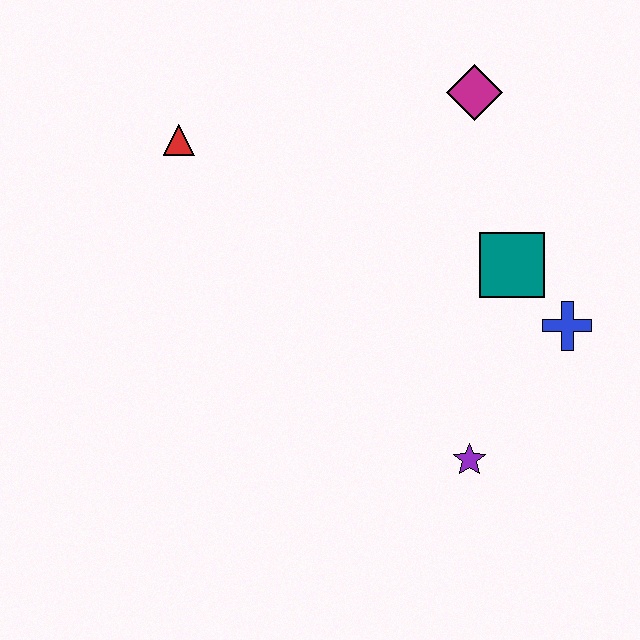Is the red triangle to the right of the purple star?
No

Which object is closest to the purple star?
The blue cross is closest to the purple star.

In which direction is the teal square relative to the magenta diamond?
The teal square is below the magenta diamond.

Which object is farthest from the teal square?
The red triangle is farthest from the teal square.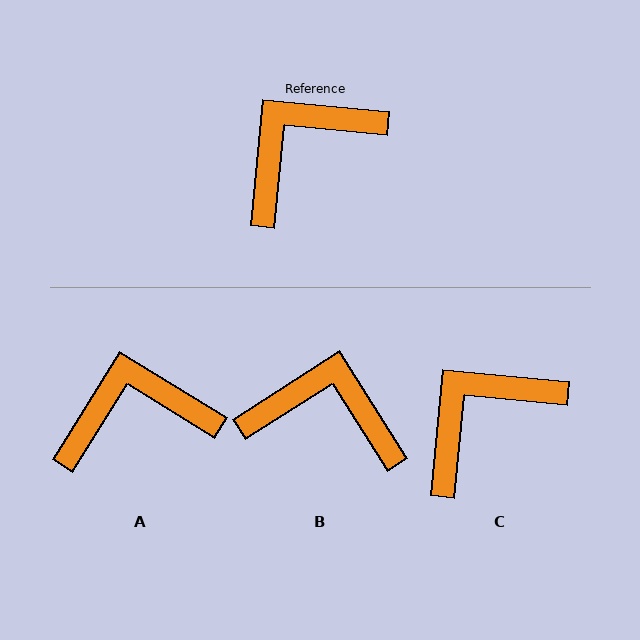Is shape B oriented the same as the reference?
No, it is off by about 52 degrees.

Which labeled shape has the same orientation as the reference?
C.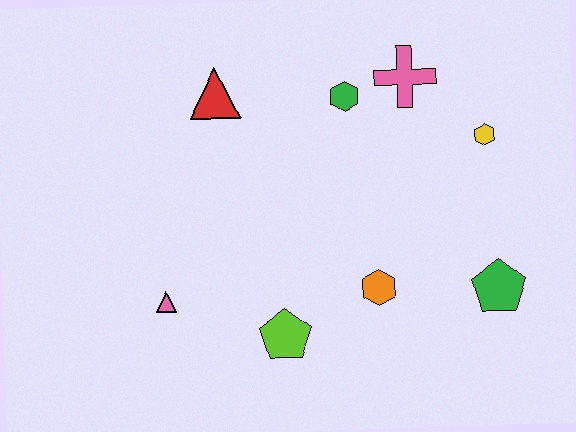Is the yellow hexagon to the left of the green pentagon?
Yes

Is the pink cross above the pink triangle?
Yes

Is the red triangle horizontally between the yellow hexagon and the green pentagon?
No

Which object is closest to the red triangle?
The green hexagon is closest to the red triangle.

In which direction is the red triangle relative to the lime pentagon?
The red triangle is above the lime pentagon.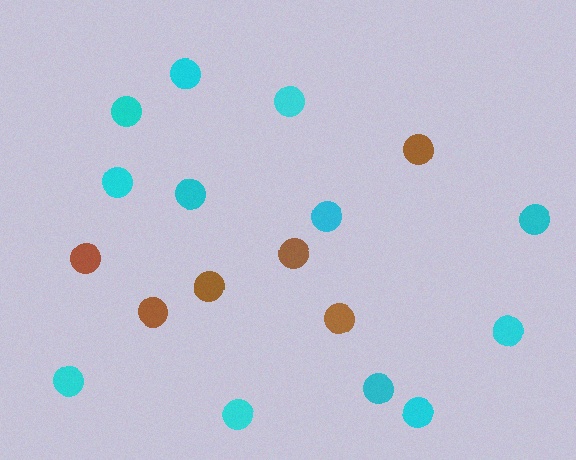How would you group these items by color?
There are 2 groups: one group of brown circles (6) and one group of cyan circles (12).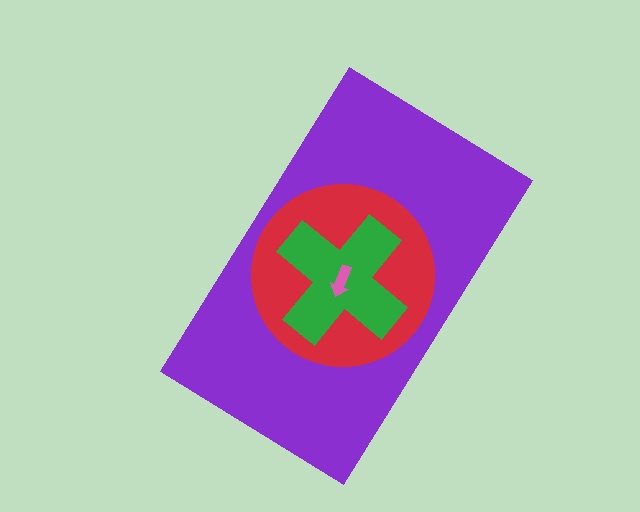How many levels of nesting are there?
4.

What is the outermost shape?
The purple rectangle.